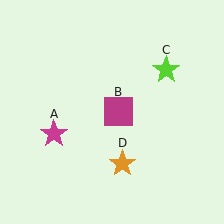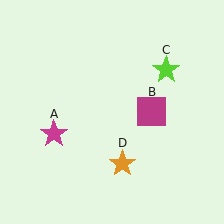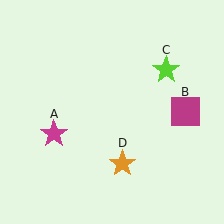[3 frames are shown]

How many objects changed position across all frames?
1 object changed position: magenta square (object B).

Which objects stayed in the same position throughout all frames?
Magenta star (object A) and lime star (object C) and orange star (object D) remained stationary.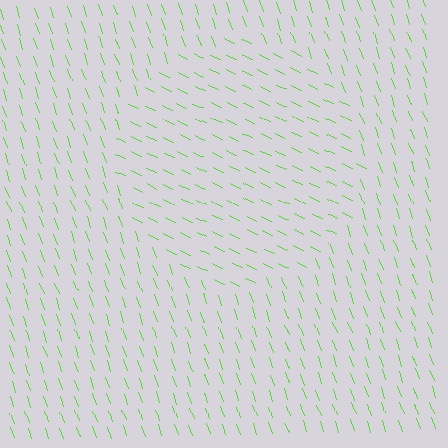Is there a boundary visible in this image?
Yes, there is a texture boundary formed by a change in line orientation.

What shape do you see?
I see a circle.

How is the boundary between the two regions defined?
The boundary is defined purely by a change in line orientation (approximately 45 degrees difference). All lines are the same color and thickness.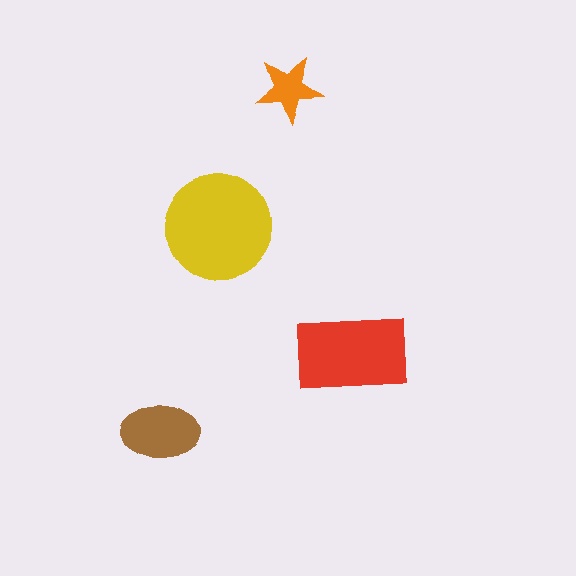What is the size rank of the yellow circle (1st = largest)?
1st.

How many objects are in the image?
There are 4 objects in the image.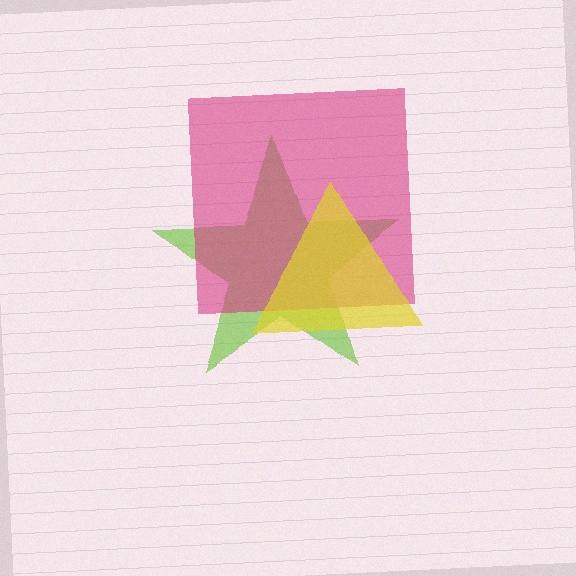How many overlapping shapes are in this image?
There are 3 overlapping shapes in the image.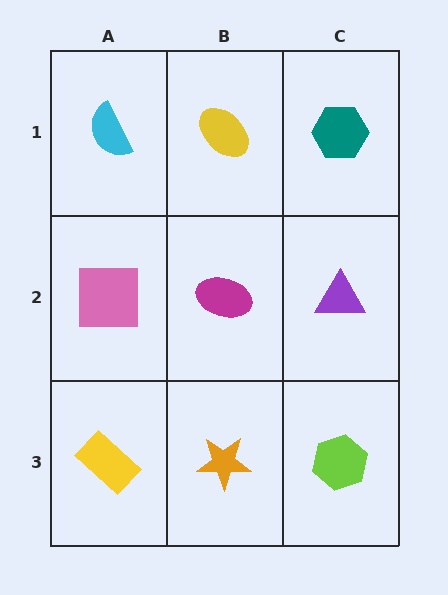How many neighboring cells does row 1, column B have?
3.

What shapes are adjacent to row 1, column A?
A pink square (row 2, column A), a yellow ellipse (row 1, column B).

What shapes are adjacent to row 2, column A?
A cyan semicircle (row 1, column A), a yellow rectangle (row 3, column A), a magenta ellipse (row 2, column B).